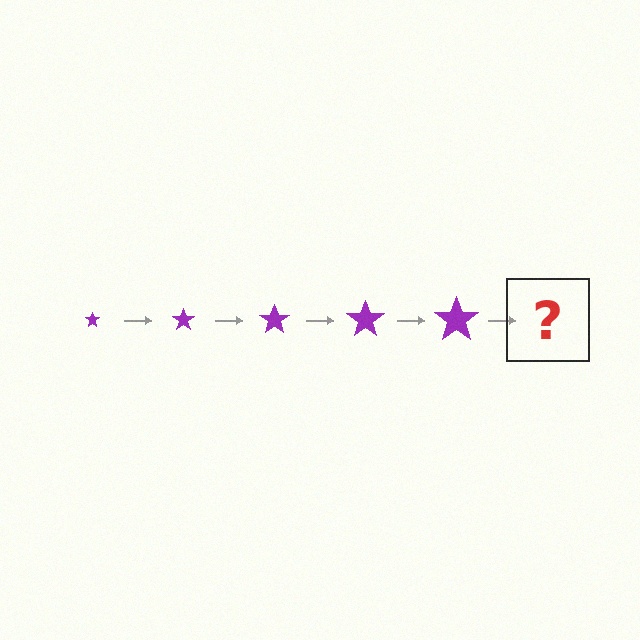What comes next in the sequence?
The next element should be a purple star, larger than the previous one.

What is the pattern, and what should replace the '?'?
The pattern is that the star gets progressively larger each step. The '?' should be a purple star, larger than the previous one.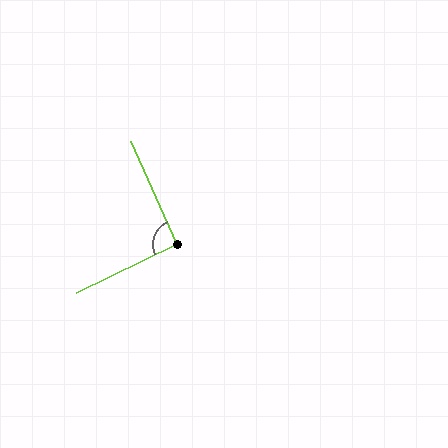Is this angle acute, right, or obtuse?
It is approximately a right angle.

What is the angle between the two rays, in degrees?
Approximately 92 degrees.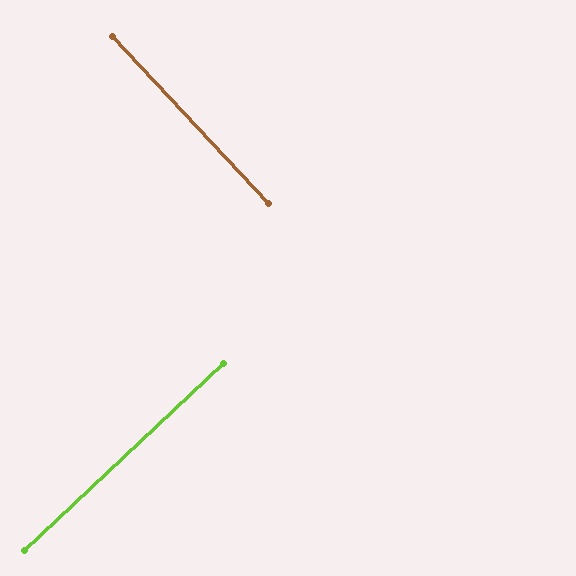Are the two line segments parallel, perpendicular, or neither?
Perpendicular — they meet at approximately 90°.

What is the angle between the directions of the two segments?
Approximately 90 degrees.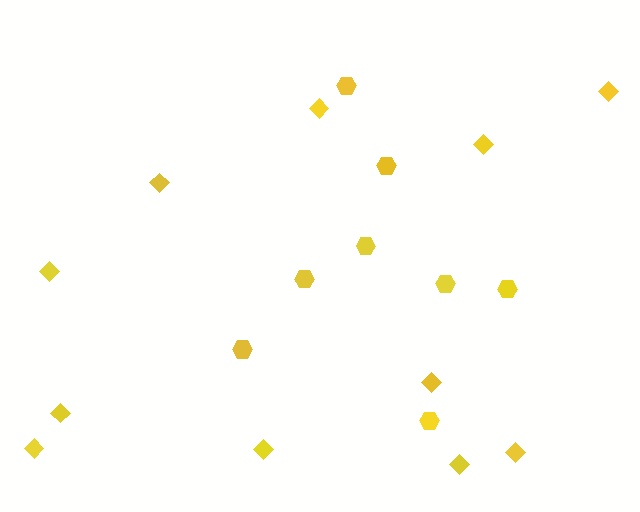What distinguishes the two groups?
There are 2 groups: one group of hexagons (8) and one group of diamonds (11).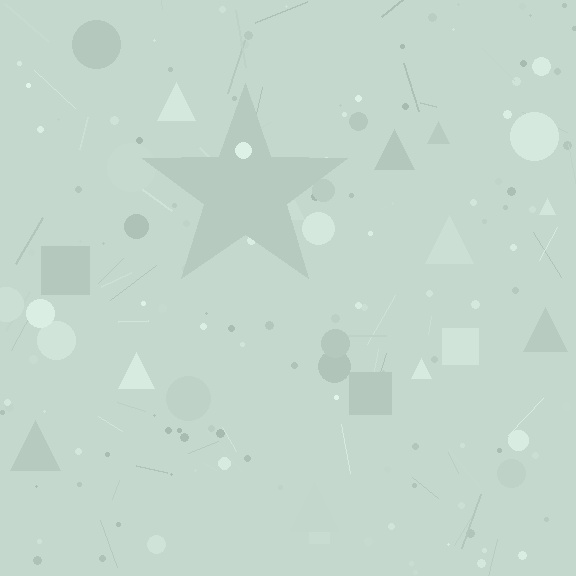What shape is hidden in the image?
A star is hidden in the image.